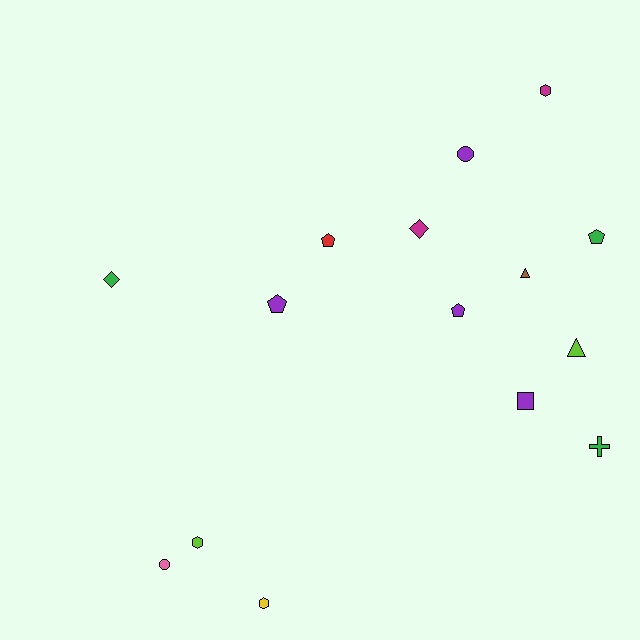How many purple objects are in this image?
There are 4 purple objects.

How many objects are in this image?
There are 15 objects.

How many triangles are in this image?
There are 2 triangles.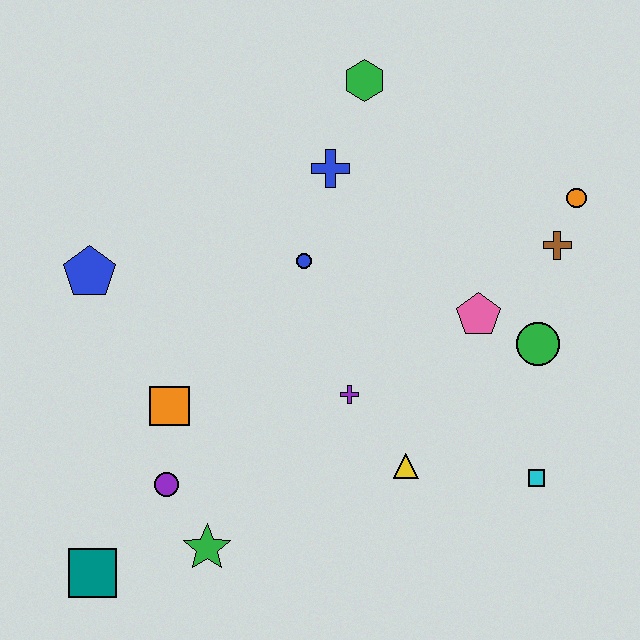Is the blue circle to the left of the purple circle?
No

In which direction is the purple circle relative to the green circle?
The purple circle is to the left of the green circle.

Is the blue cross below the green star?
No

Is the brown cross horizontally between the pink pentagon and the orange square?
No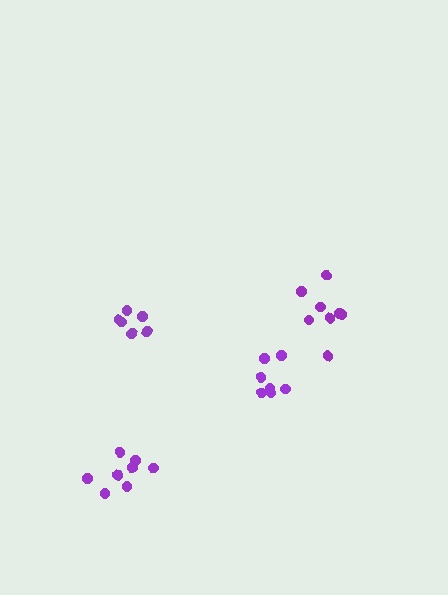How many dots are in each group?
Group 1: 7 dots, Group 2: 8 dots, Group 3: 6 dots, Group 4: 8 dots (29 total).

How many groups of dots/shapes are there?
There are 4 groups.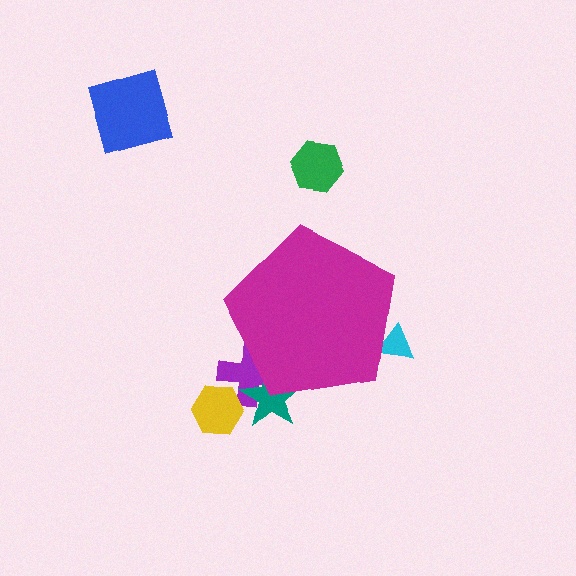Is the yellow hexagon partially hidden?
No, the yellow hexagon is fully visible.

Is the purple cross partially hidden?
Yes, the purple cross is partially hidden behind the magenta pentagon.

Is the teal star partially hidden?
Yes, the teal star is partially hidden behind the magenta pentagon.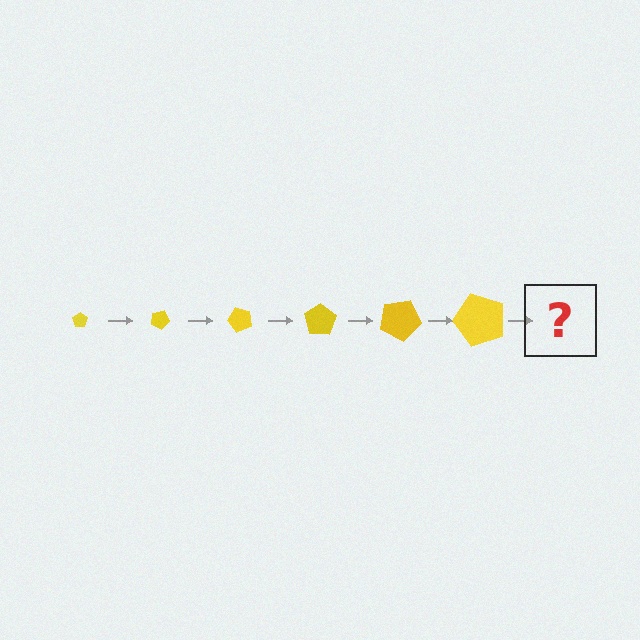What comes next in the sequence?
The next element should be a pentagon, larger than the previous one and rotated 150 degrees from the start.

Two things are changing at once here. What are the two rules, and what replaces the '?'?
The two rules are that the pentagon grows larger each step and it rotates 25 degrees each step. The '?' should be a pentagon, larger than the previous one and rotated 150 degrees from the start.